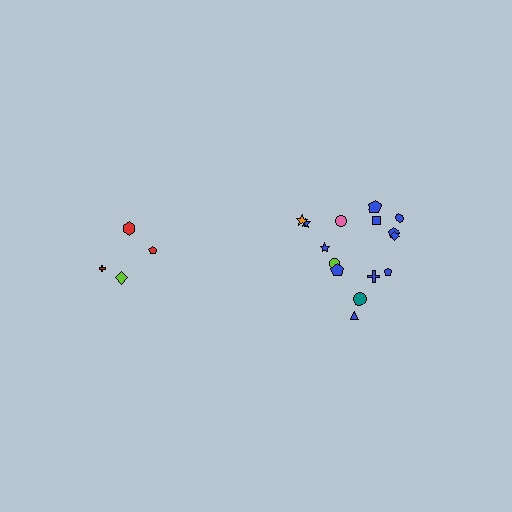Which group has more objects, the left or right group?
The right group.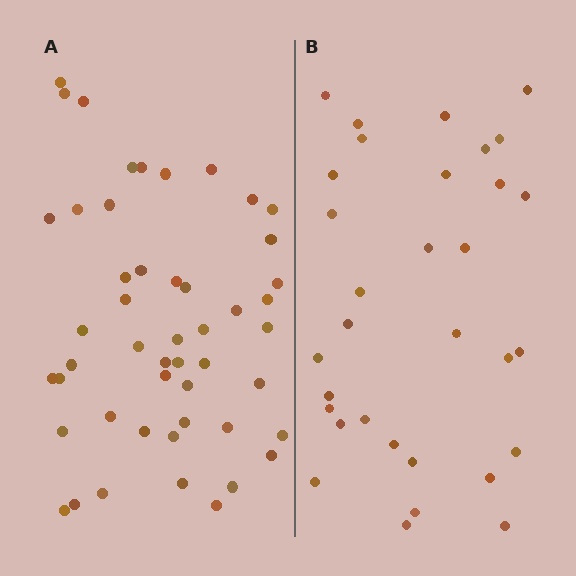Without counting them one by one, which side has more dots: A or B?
Region A (the left region) has more dots.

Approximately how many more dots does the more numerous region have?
Region A has approximately 15 more dots than region B.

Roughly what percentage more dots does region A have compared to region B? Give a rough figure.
About 55% more.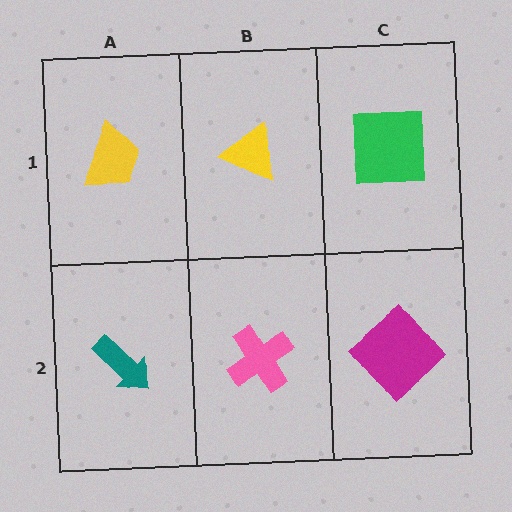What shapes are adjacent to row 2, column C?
A green square (row 1, column C), a pink cross (row 2, column B).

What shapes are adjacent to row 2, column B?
A yellow triangle (row 1, column B), a teal arrow (row 2, column A), a magenta diamond (row 2, column C).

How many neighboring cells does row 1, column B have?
3.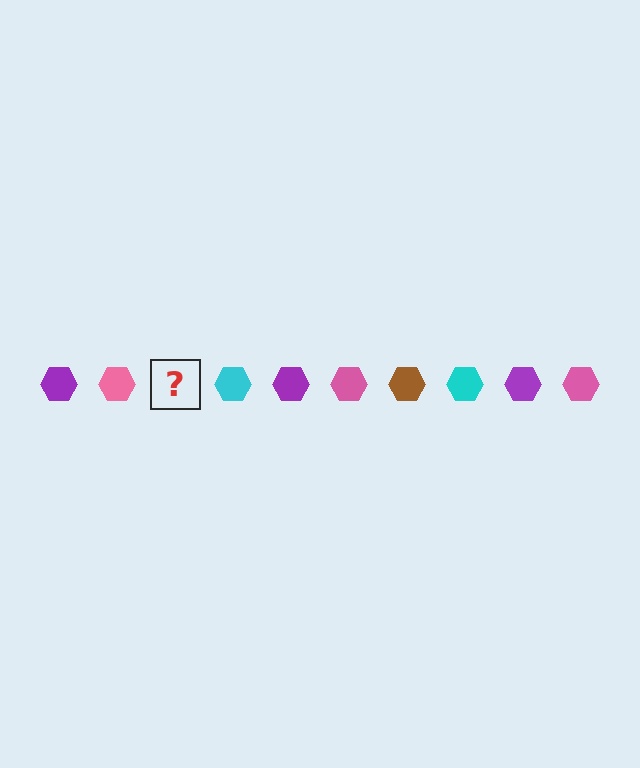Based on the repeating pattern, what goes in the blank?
The blank should be a brown hexagon.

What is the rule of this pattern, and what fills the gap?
The rule is that the pattern cycles through purple, pink, brown, cyan hexagons. The gap should be filled with a brown hexagon.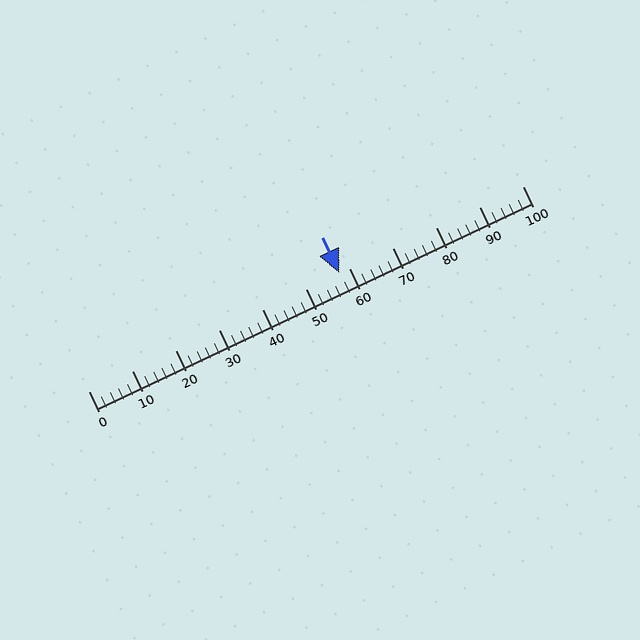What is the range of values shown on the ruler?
The ruler shows values from 0 to 100.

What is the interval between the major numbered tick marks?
The major tick marks are spaced 10 units apart.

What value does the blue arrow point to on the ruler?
The blue arrow points to approximately 58.